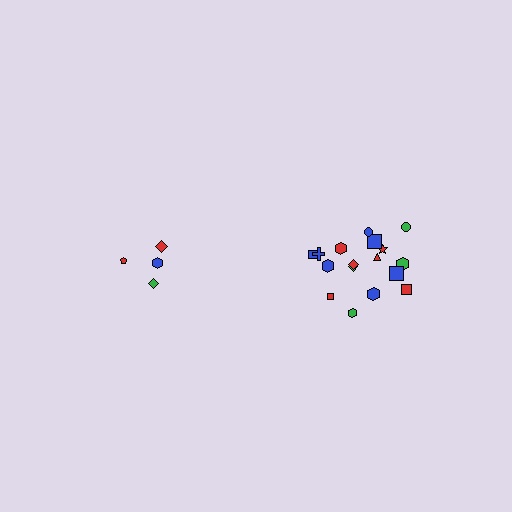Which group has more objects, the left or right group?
The right group.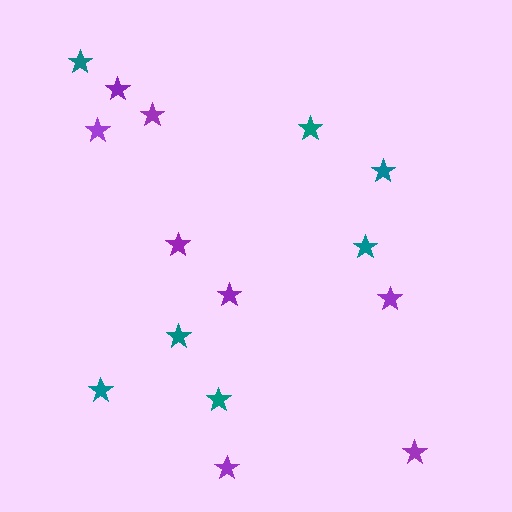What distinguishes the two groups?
There are 2 groups: one group of teal stars (7) and one group of purple stars (8).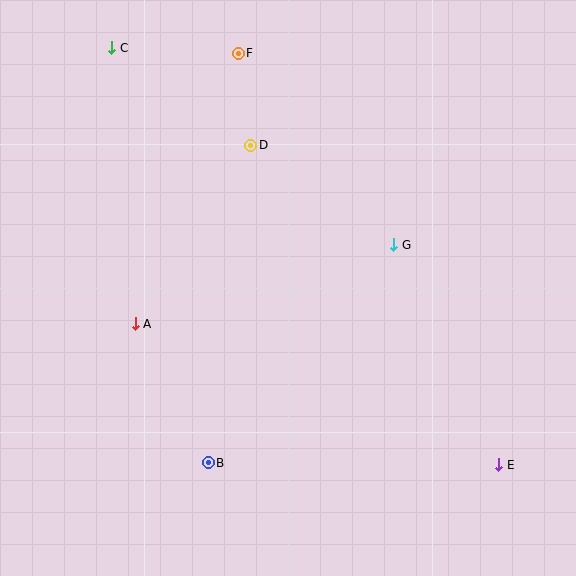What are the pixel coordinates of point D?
Point D is at (251, 145).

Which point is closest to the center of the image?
Point G at (394, 245) is closest to the center.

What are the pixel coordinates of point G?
Point G is at (394, 245).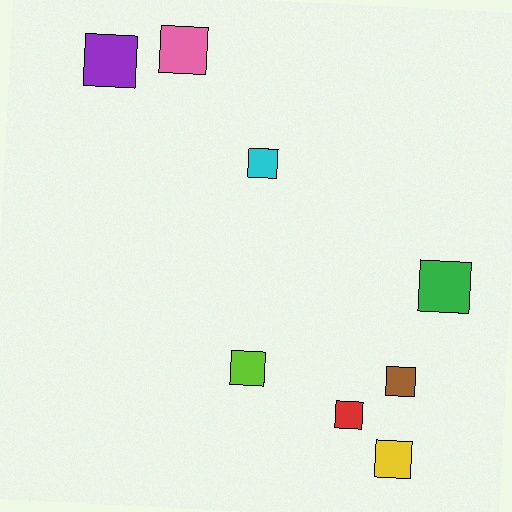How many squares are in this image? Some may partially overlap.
There are 8 squares.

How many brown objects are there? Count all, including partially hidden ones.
There is 1 brown object.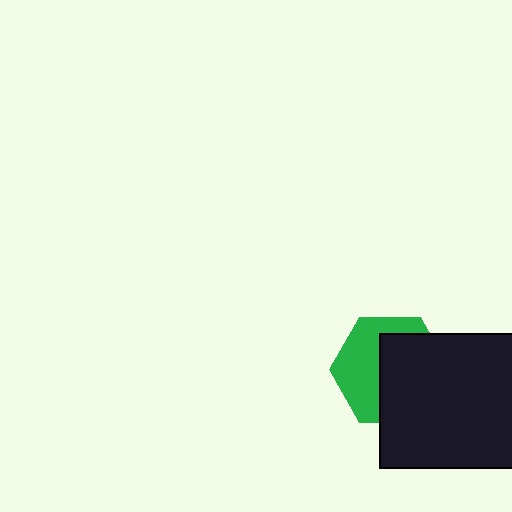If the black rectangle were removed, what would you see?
You would see the complete green hexagon.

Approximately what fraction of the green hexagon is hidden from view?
Roughly 54% of the green hexagon is hidden behind the black rectangle.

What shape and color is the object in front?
The object in front is a black rectangle.